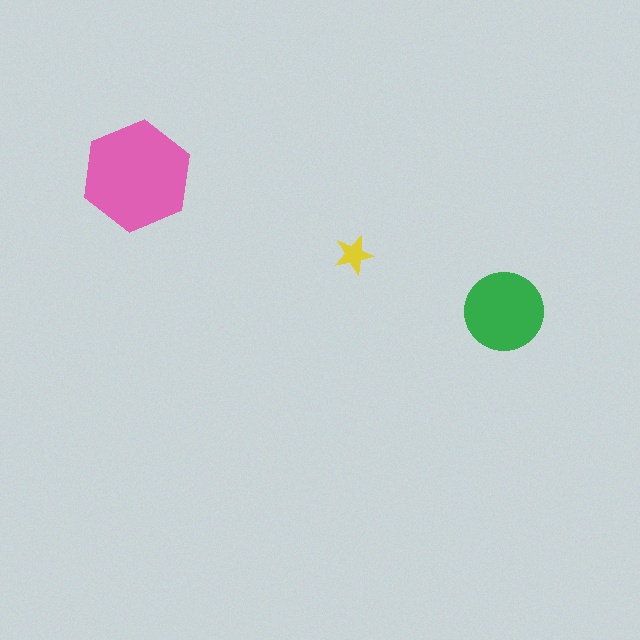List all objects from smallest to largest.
The yellow star, the green circle, the pink hexagon.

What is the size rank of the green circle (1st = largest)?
2nd.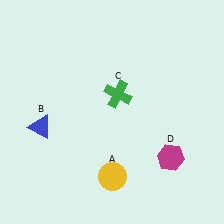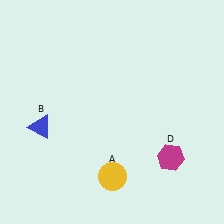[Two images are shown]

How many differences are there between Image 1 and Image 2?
There is 1 difference between the two images.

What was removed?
The green cross (C) was removed in Image 2.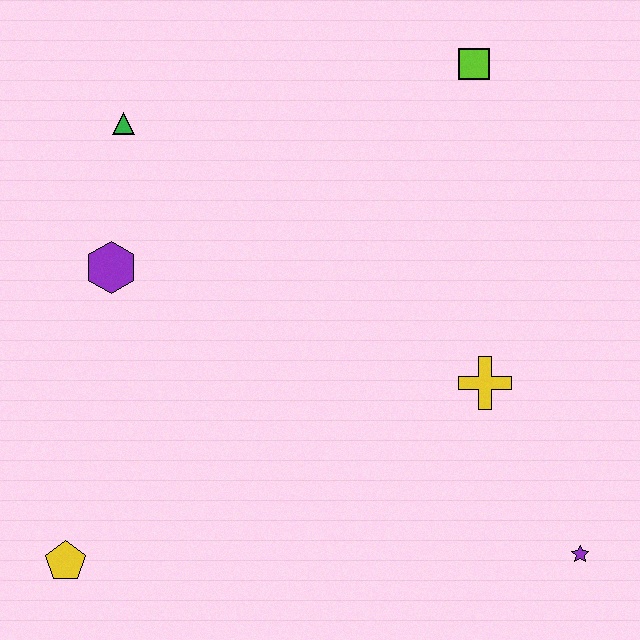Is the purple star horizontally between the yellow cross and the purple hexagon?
No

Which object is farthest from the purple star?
The green triangle is farthest from the purple star.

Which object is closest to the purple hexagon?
The green triangle is closest to the purple hexagon.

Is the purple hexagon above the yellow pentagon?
Yes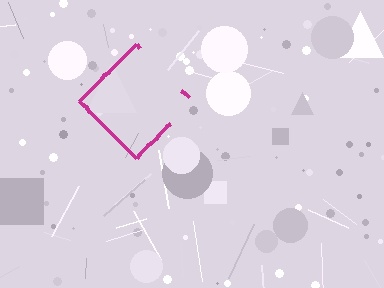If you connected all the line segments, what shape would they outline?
They would outline a diamond.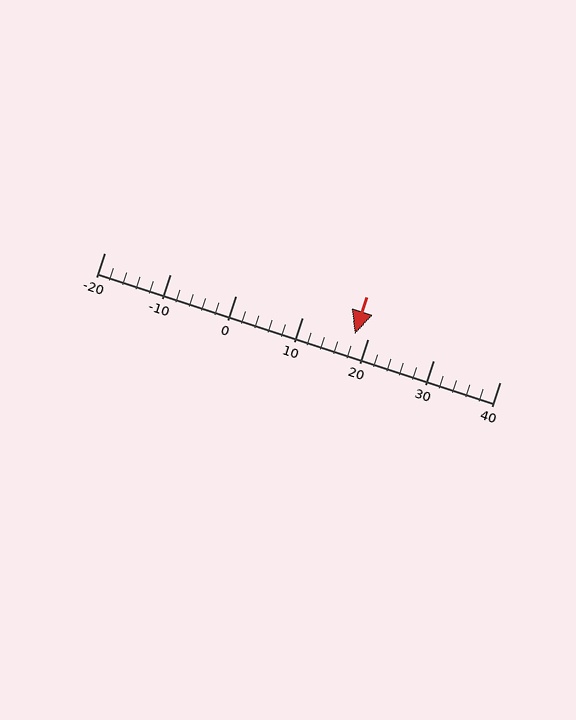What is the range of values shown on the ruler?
The ruler shows values from -20 to 40.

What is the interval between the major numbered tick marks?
The major tick marks are spaced 10 units apart.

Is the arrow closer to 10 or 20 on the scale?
The arrow is closer to 20.